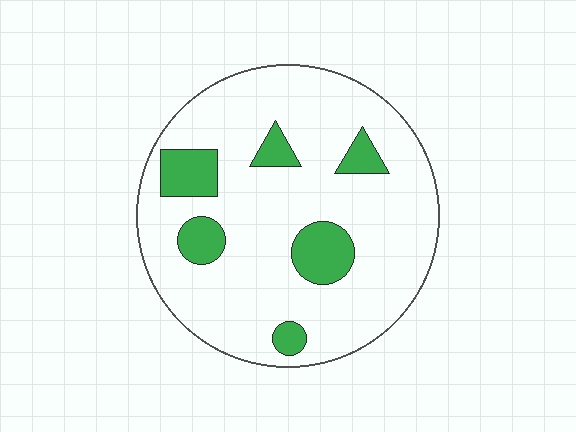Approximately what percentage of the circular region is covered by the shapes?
Approximately 15%.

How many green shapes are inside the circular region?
6.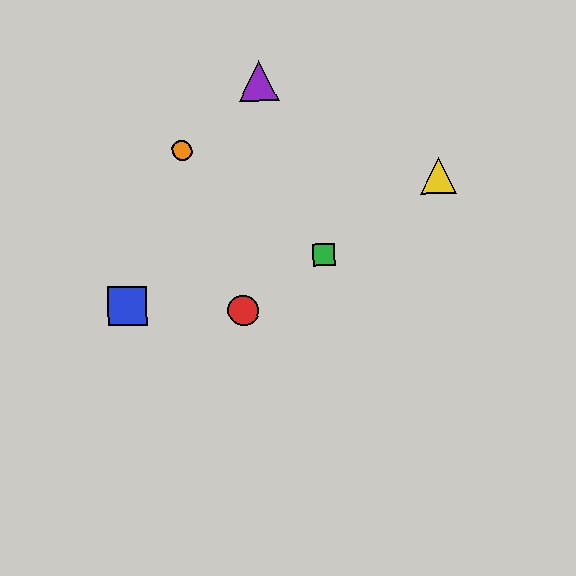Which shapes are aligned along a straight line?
The red circle, the green square, the yellow triangle are aligned along a straight line.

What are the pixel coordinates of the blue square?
The blue square is at (127, 306).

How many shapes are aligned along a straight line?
3 shapes (the red circle, the green square, the yellow triangle) are aligned along a straight line.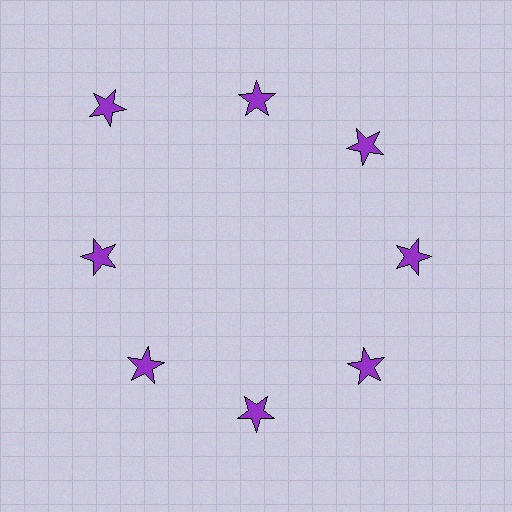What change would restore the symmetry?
The symmetry would be restored by moving it inward, back onto the ring so that all 8 stars sit at equal angles and equal distance from the center.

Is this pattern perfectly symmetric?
No. The 8 purple stars are arranged in a ring, but one element near the 10 o'clock position is pushed outward from the center, breaking the 8-fold rotational symmetry.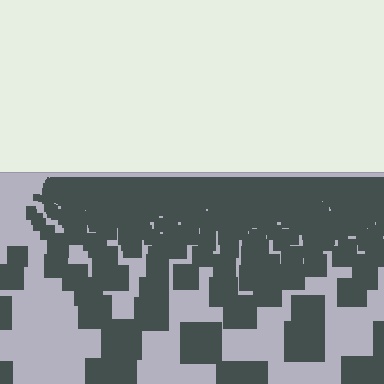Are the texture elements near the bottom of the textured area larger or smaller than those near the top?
Larger. Near the bottom, elements are closer to the viewer and appear at a bigger on-screen size.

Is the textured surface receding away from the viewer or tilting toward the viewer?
The surface is receding away from the viewer. Texture elements get smaller and denser toward the top.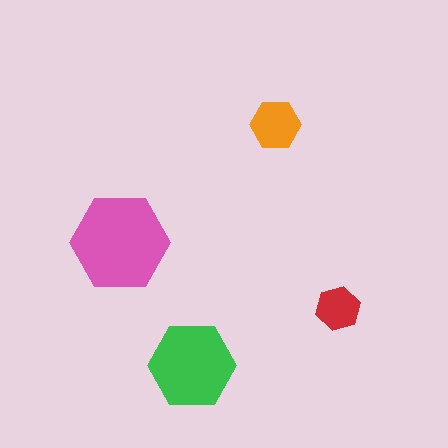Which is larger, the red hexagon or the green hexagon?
The green one.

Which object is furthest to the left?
The pink hexagon is leftmost.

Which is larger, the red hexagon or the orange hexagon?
The orange one.